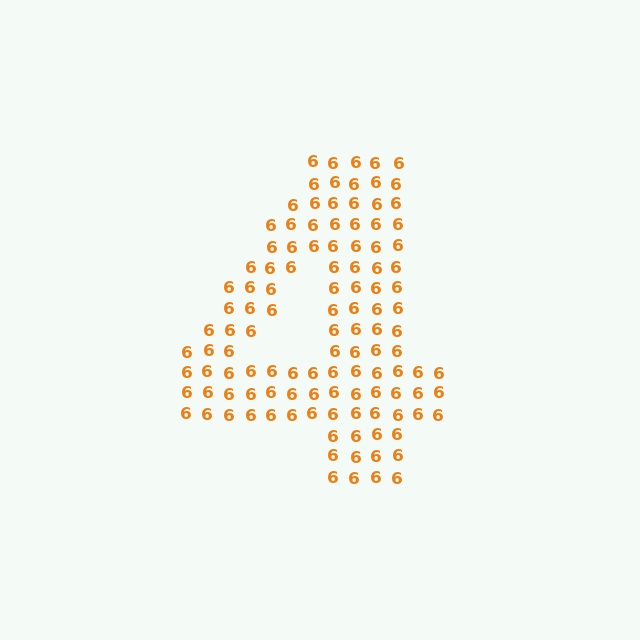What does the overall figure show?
The overall figure shows the digit 4.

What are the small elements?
The small elements are digit 6's.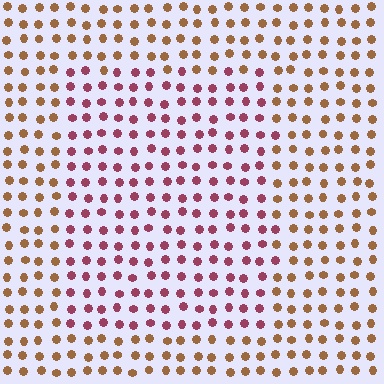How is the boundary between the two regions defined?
The boundary is defined purely by a slight shift in hue (about 49 degrees). Spacing, size, and orientation are identical on both sides.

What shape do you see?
I see a rectangle.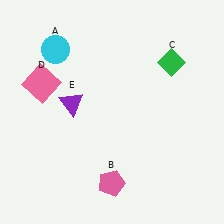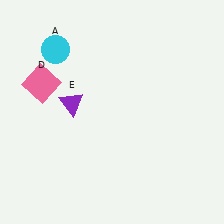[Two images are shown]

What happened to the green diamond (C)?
The green diamond (C) was removed in Image 2. It was in the top-right area of Image 1.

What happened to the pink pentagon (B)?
The pink pentagon (B) was removed in Image 2. It was in the bottom-left area of Image 1.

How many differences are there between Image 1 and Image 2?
There are 2 differences between the two images.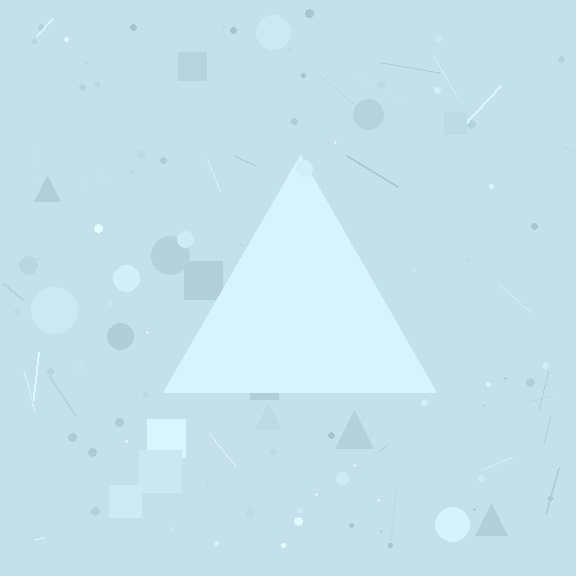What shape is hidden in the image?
A triangle is hidden in the image.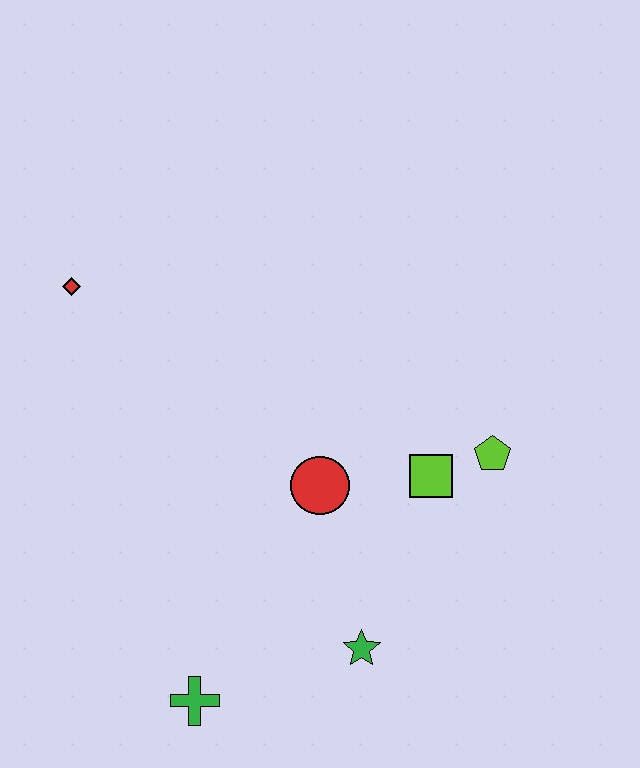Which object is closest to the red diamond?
The red circle is closest to the red diamond.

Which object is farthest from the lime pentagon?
The red diamond is farthest from the lime pentagon.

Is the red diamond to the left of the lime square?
Yes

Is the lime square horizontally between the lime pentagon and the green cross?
Yes